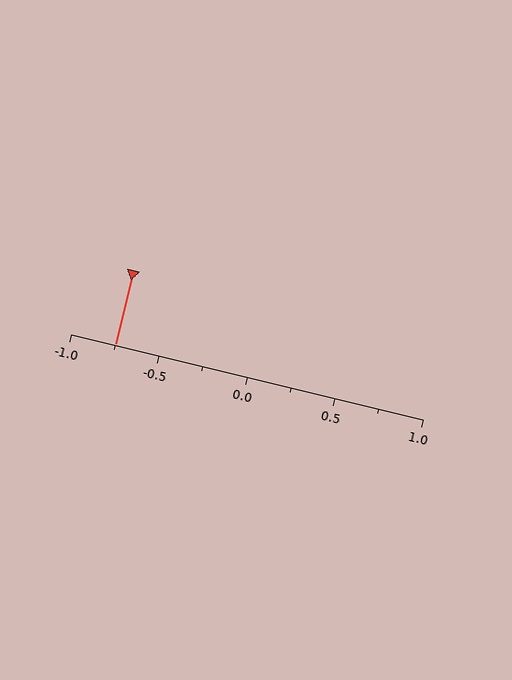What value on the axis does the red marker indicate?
The marker indicates approximately -0.75.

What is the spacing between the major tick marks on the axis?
The major ticks are spaced 0.5 apart.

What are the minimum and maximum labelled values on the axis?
The axis runs from -1.0 to 1.0.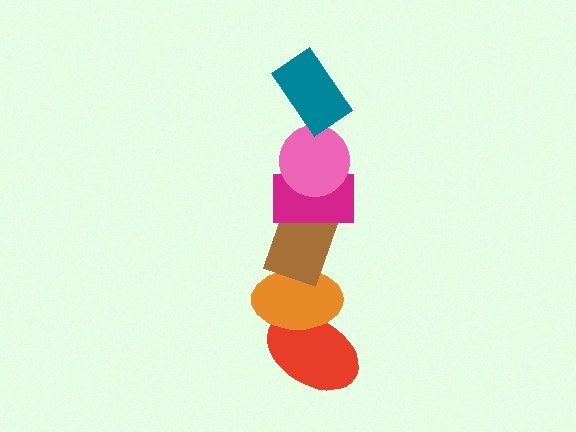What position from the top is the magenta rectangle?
The magenta rectangle is 3rd from the top.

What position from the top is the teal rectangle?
The teal rectangle is 1st from the top.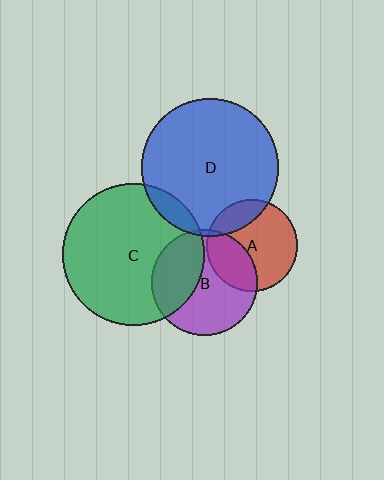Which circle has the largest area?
Circle C (green).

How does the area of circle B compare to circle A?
Approximately 1.3 times.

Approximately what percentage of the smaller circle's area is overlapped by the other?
Approximately 10%.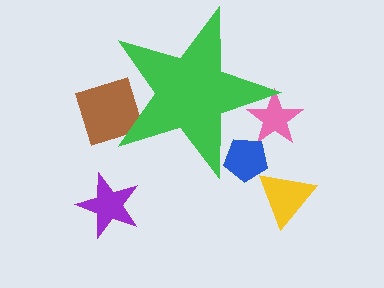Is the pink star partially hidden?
Yes, the pink star is partially hidden behind the green star.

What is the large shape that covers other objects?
A green star.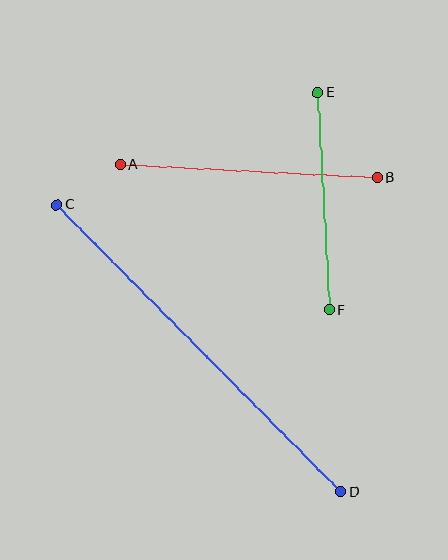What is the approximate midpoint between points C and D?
The midpoint is at approximately (198, 348) pixels.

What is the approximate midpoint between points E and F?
The midpoint is at approximately (323, 202) pixels.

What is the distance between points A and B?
The distance is approximately 258 pixels.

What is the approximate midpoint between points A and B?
The midpoint is at approximately (249, 171) pixels.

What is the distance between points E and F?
The distance is approximately 218 pixels.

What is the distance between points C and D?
The distance is approximately 404 pixels.